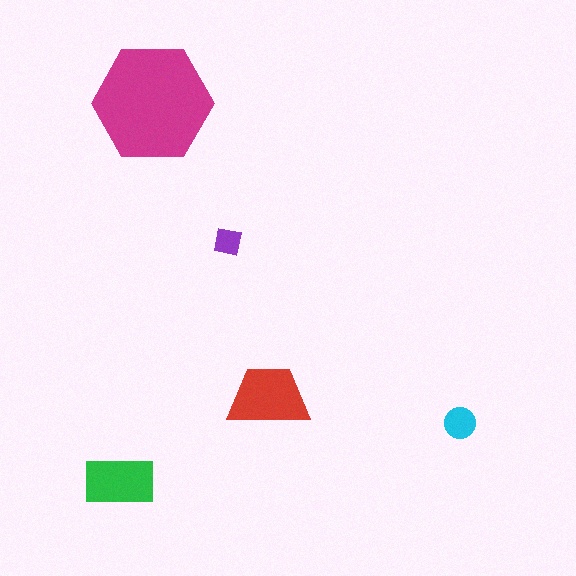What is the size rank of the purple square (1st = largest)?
5th.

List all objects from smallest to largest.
The purple square, the cyan circle, the green rectangle, the red trapezoid, the magenta hexagon.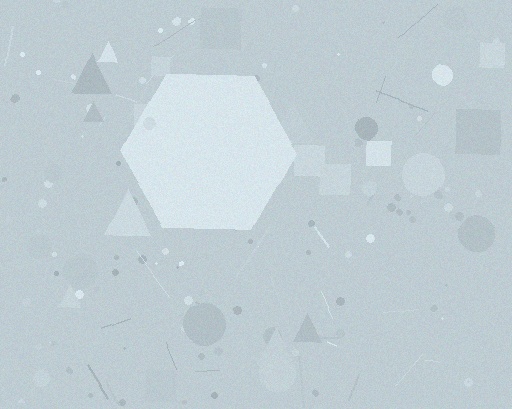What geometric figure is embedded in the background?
A hexagon is embedded in the background.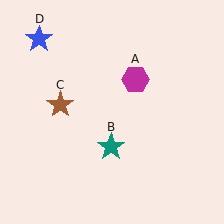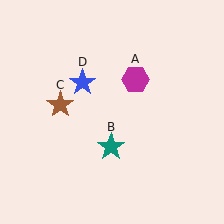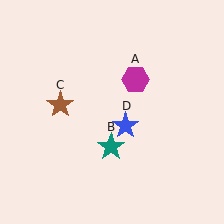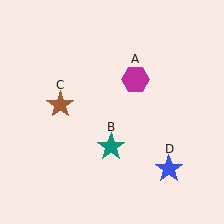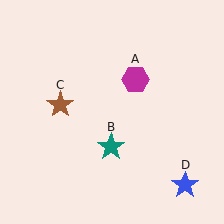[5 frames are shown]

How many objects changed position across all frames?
1 object changed position: blue star (object D).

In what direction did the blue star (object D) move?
The blue star (object D) moved down and to the right.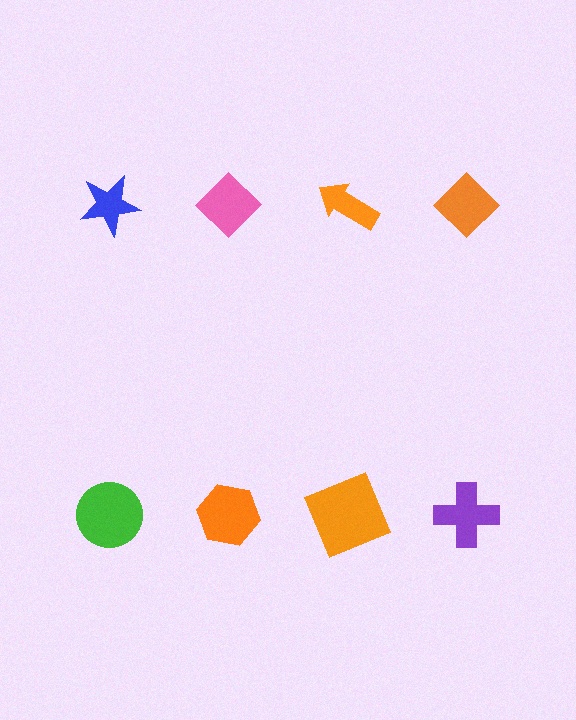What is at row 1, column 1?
A blue star.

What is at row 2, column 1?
A green circle.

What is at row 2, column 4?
A purple cross.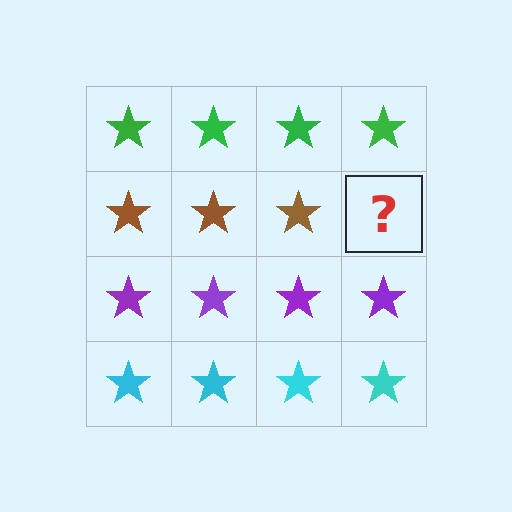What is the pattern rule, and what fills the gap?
The rule is that each row has a consistent color. The gap should be filled with a brown star.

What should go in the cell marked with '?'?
The missing cell should contain a brown star.